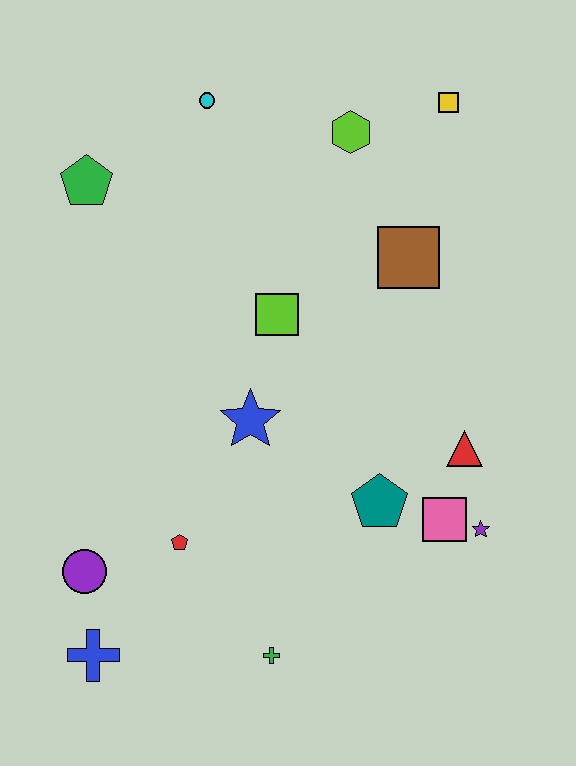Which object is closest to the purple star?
The pink square is closest to the purple star.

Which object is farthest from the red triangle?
The green pentagon is farthest from the red triangle.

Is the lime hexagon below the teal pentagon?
No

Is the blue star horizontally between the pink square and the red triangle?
No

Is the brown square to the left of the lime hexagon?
No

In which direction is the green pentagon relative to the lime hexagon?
The green pentagon is to the left of the lime hexagon.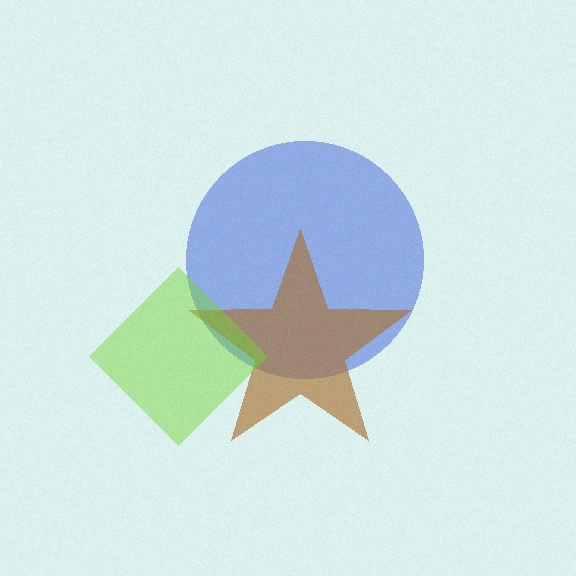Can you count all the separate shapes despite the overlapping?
Yes, there are 3 separate shapes.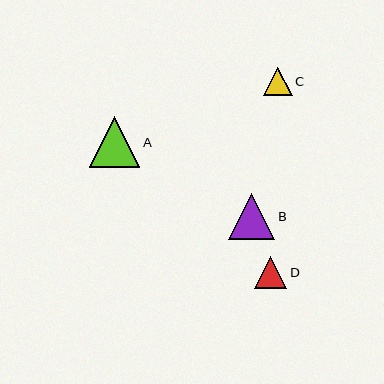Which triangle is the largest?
Triangle A is the largest with a size of approximately 51 pixels.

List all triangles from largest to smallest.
From largest to smallest: A, B, D, C.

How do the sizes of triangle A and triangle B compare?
Triangle A and triangle B are approximately the same size.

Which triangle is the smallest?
Triangle C is the smallest with a size of approximately 28 pixels.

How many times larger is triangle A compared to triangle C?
Triangle A is approximately 1.8 times the size of triangle C.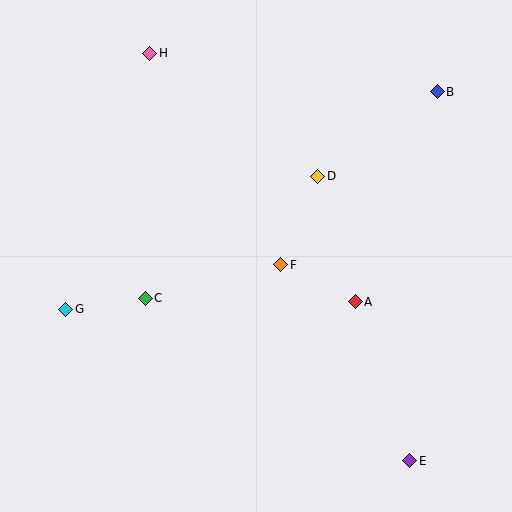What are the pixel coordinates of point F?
Point F is at (281, 265).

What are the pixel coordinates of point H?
Point H is at (150, 53).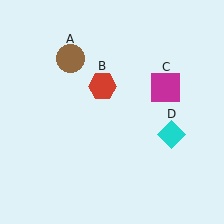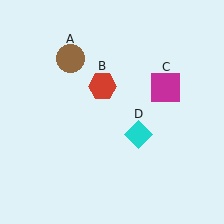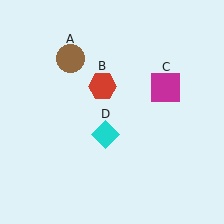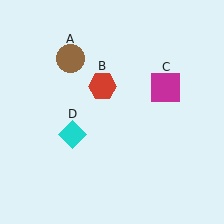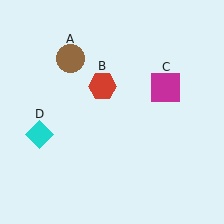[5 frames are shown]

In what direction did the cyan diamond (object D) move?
The cyan diamond (object D) moved left.